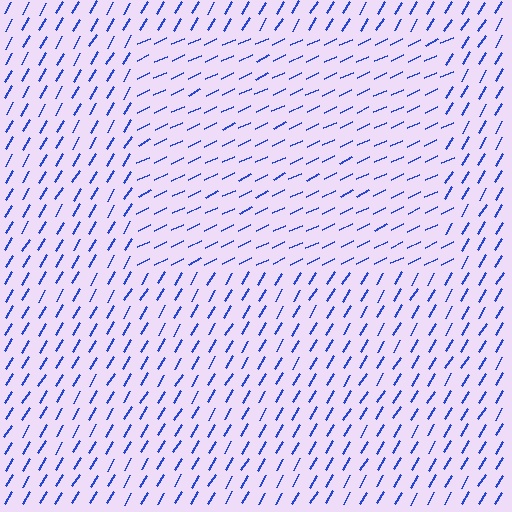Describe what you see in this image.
The image is filled with small blue line segments. A rectangle region in the image has lines oriented differently from the surrounding lines, creating a visible texture boundary.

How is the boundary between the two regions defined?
The boundary is defined purely by a change in line orientation (approximately 34 degrees difference). All lines are the same color and thickness.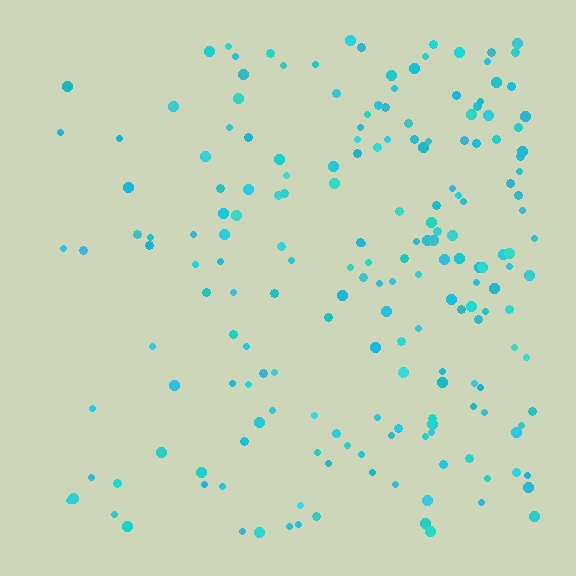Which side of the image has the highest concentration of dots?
The right.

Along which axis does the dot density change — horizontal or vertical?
Horizontal.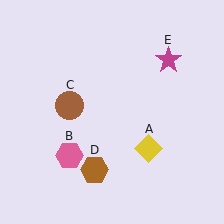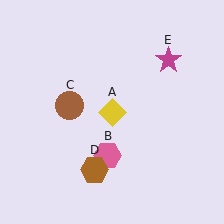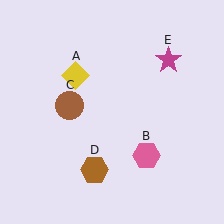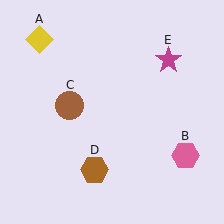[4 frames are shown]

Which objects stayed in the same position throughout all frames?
Brown circle (object C) and brown hexagon (object D) and magenta star (object E) remained stationary.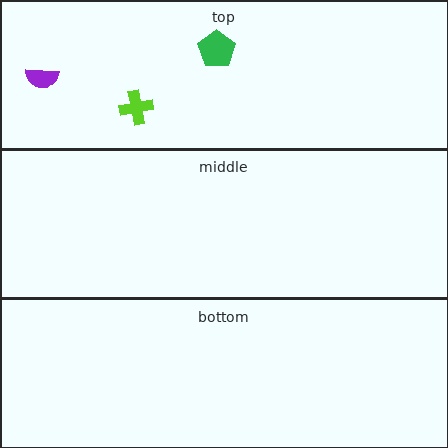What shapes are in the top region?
The green pentagon, the purple semicircle, the lime cross.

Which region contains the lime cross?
The top region.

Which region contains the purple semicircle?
The top region.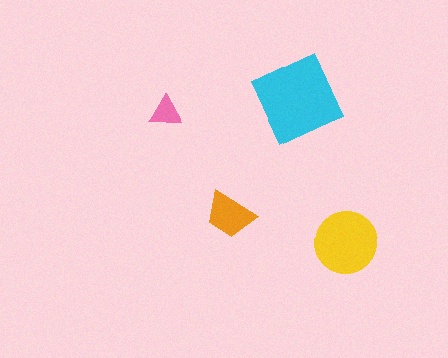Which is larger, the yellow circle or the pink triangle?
The yellow circle.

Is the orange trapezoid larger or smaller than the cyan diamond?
Smaller.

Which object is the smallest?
The pink triangle.